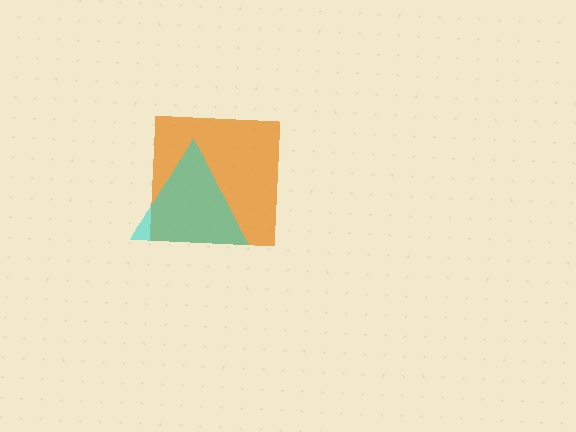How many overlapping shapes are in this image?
There are 2 overlapping shapes in the image.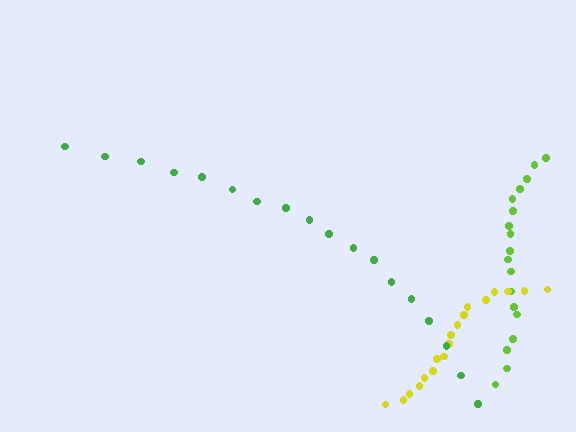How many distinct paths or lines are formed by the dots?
There are 3 distinct paths.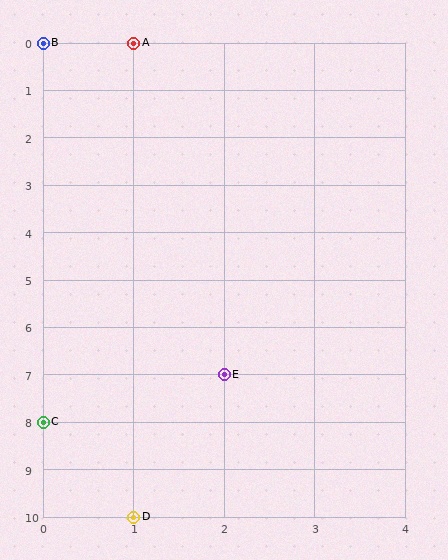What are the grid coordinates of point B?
Point B is at grid coordinates (0, 0).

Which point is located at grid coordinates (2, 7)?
Point E is at (2, 7).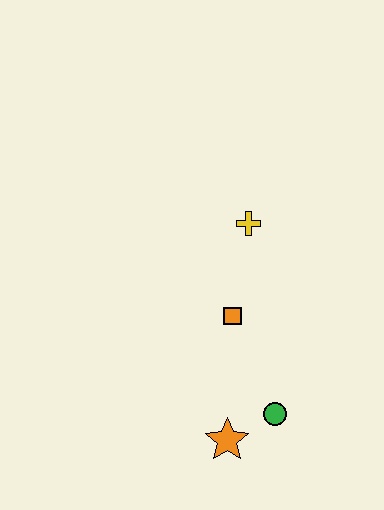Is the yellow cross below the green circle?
No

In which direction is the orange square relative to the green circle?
The orange square is above the green circle.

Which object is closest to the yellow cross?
The orange square is closest to the yellow cross.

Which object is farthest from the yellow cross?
The orange star is farthest from the yellow cross.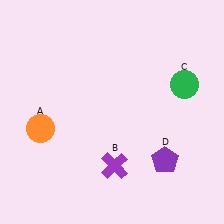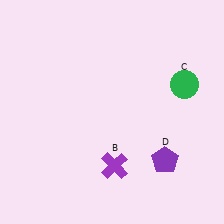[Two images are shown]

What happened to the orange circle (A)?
The orange circle (A) was removed in Image 2. It was in the bottom-left area of Image 1.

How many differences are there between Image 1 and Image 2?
There is 1 difference between the two images.